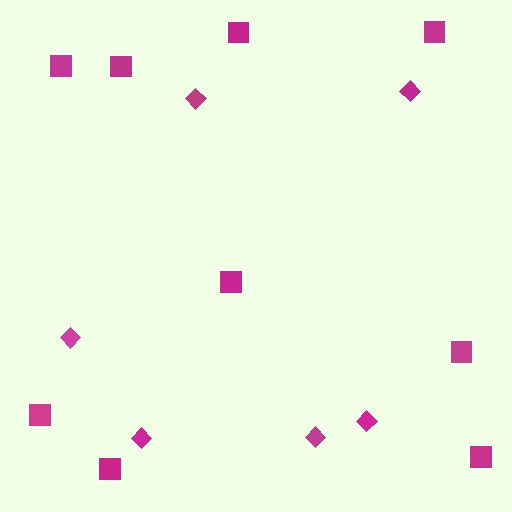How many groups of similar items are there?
There are 2 groups: one group of diamonds (6) and one group of squares (9).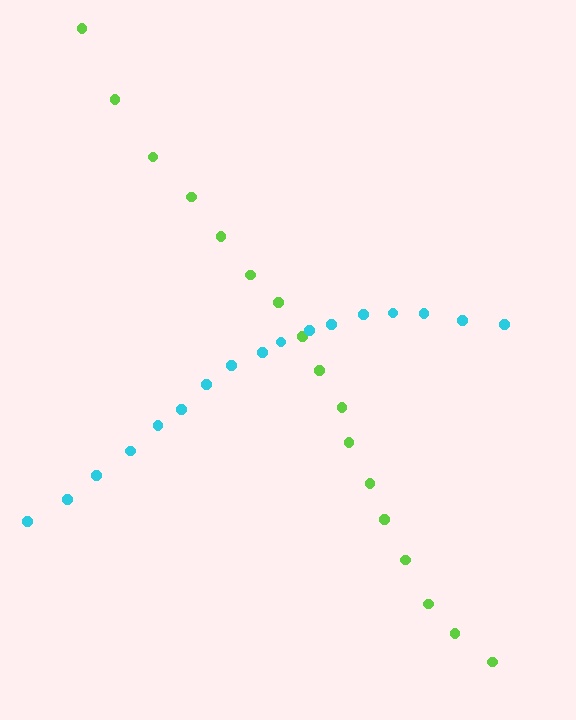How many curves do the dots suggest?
There are 2 distinct paths.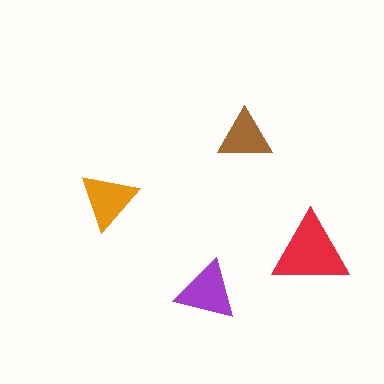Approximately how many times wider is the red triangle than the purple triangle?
About 1.5 times wider.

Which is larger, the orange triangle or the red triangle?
The red one.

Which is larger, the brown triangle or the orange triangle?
The orange one.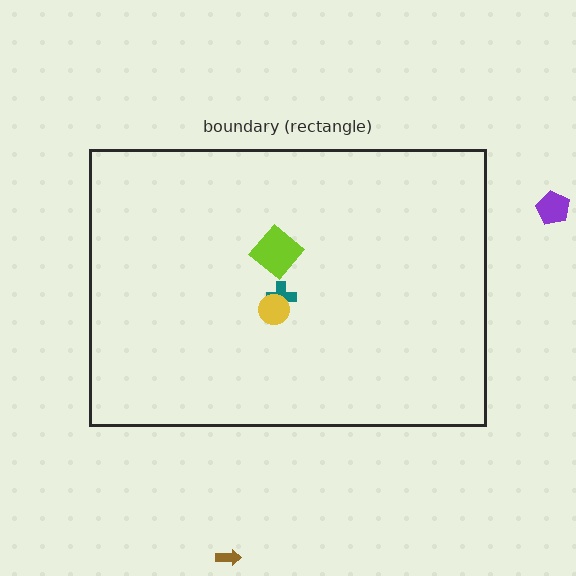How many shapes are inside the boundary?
3 inside, 2 outside.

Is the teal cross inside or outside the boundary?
Inside.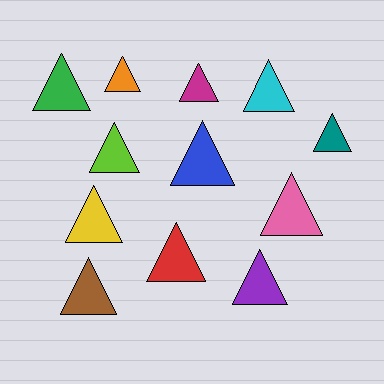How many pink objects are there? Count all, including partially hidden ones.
There is 1 pink object.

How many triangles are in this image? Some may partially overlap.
There are 12 triangles.